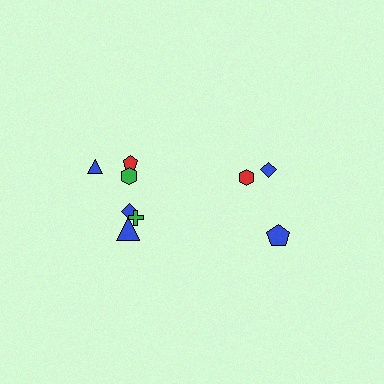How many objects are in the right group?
There are 3 objects.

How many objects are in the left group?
There are 6 objects.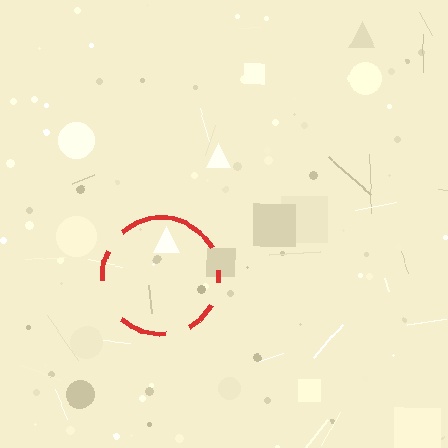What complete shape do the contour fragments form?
The contour fragments form a circle.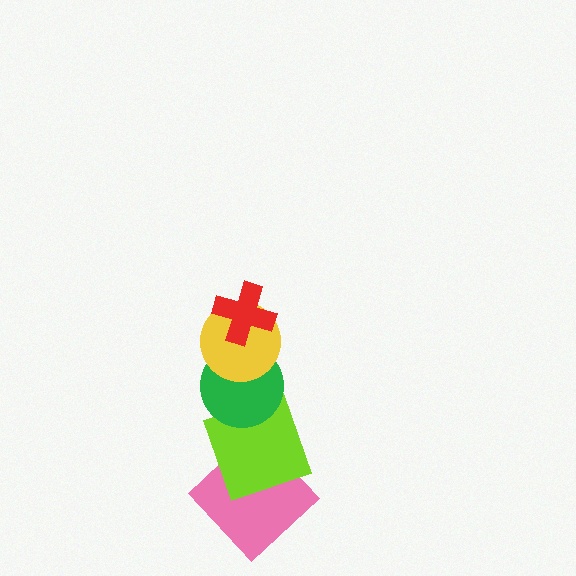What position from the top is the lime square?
The lime square is 4th from the top.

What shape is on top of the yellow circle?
The red cross is on top of the yellow circle.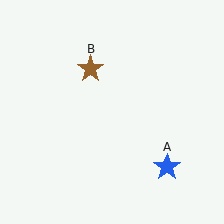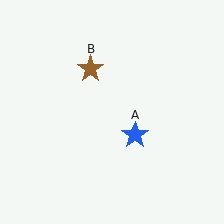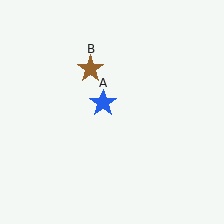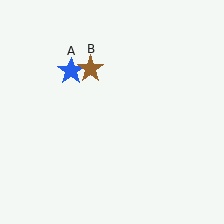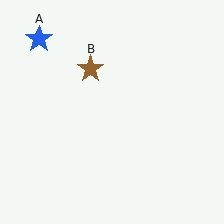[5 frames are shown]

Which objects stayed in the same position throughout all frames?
Brown star (object B) remained stationary.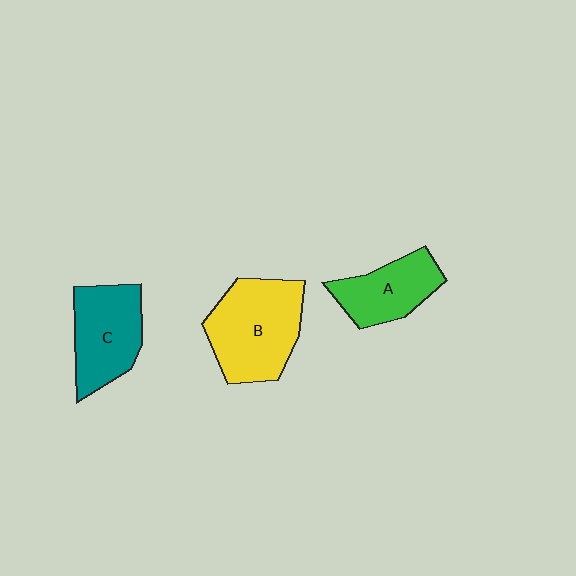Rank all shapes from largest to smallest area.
From largest to smallest: B (yellow), C (teal), A (green).